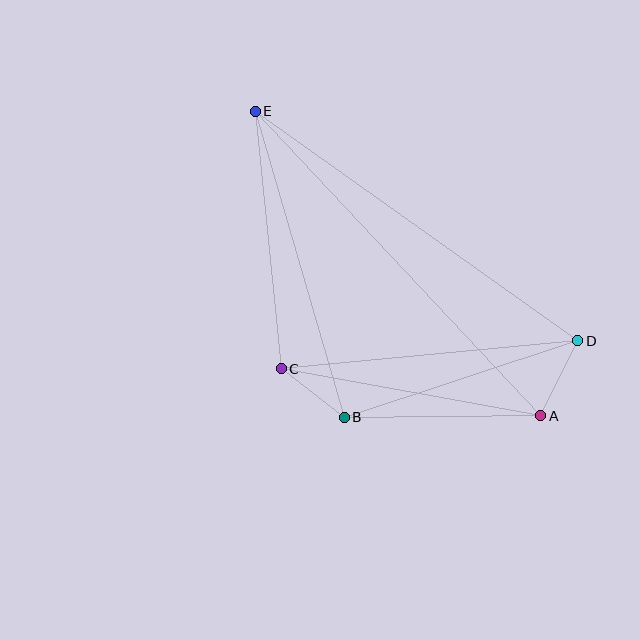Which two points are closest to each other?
Points B and C are closest to each other.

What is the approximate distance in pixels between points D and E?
The distance between D and E is approximately 396 pixels.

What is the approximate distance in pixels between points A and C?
The distance between A and C is approximately 264 pixels.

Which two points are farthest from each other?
Points A and E are farthest from each other.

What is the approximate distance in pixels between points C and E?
The distance between C and E is approximately 259 pixels.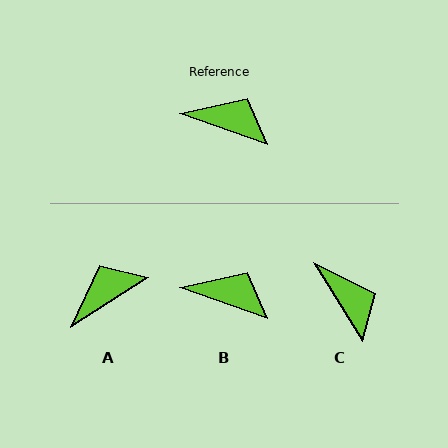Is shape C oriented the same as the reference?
No, it is off by about 39 degrees.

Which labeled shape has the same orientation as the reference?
B.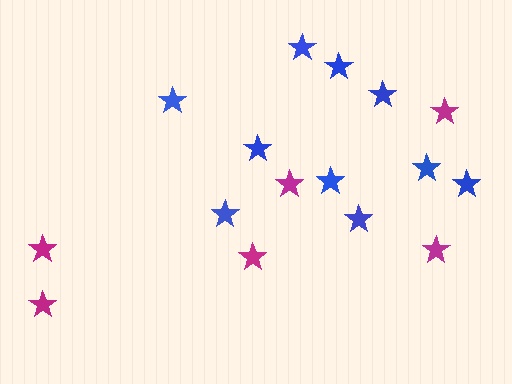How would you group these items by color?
There are 2 groups: one group of blue stars (10) and one group of magenta stars (6).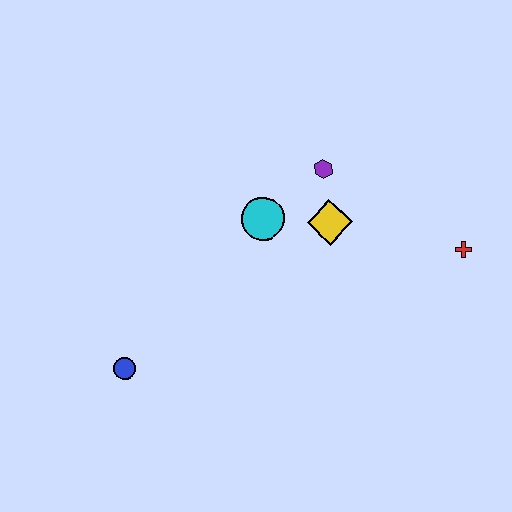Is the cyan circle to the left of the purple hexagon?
Yes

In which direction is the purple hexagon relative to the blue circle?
The purple hexagon is to the right of the blue circle.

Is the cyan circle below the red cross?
No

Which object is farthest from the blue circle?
The red cross is farthest from the blue circle.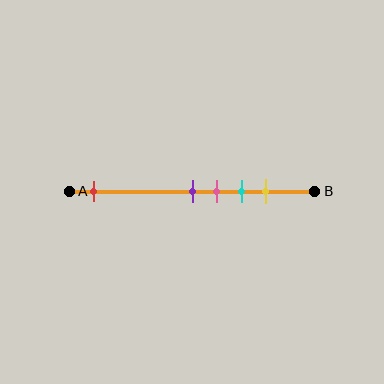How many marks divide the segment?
There are 5 marks dividing the segment.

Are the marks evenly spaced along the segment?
No, the marks are not evenly spaced.